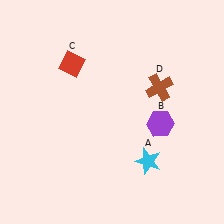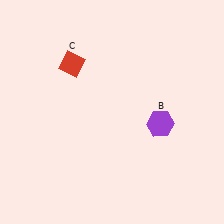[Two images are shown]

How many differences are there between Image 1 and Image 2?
There are 2 differences between the two images.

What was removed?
The cyan star (A), the brown cross (D) were removed in Image 2.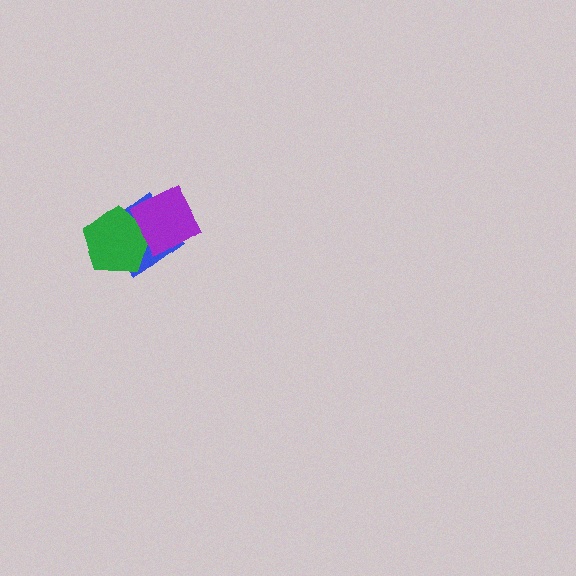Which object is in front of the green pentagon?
The purple diamond is in front of the green pentagon.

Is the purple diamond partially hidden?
No, no other shape covers it.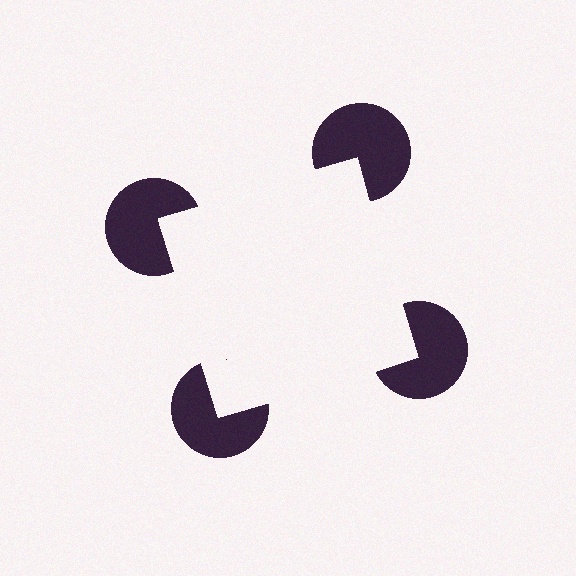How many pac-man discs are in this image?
There are 4 — one at each vertex of the illusory square.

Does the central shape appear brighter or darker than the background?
It typically appears slightly brighter than the background, even though no actual brightness change is drawn.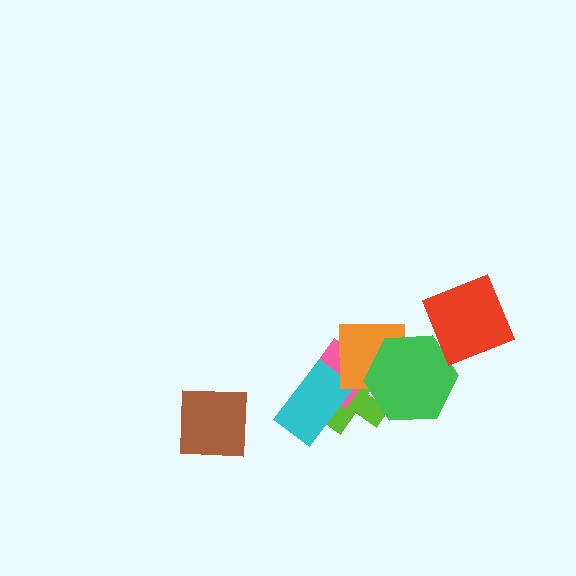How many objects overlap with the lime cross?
4 objects overlap with the lime cross.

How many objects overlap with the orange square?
4 objects overlap with the orange square.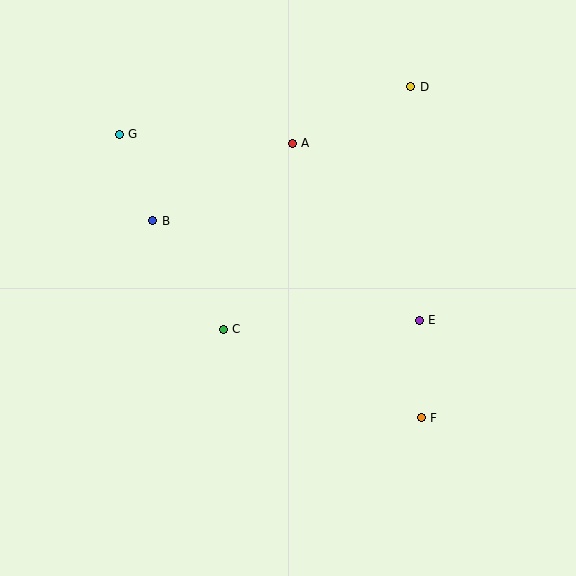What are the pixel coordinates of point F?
Point F is at (421, 418).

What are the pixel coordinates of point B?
Point B is at (153, 221).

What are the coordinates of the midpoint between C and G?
The midpoint between C and G is at (171, 232).